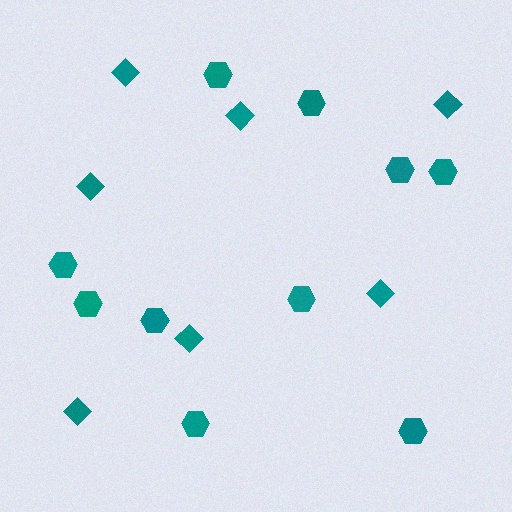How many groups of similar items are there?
There are 2 groups: one group of hexagons (10) and one group of diamonds (7).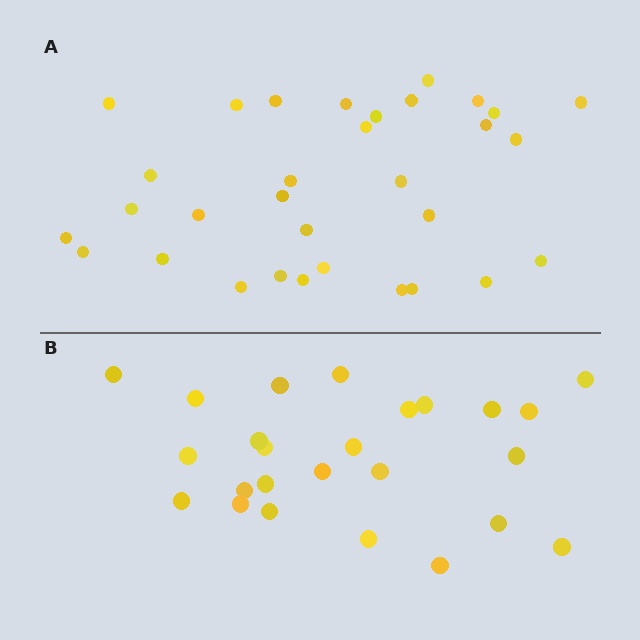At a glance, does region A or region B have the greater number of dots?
Region A (the top region) has more dots.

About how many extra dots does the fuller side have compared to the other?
Region A has roughly 8 or so more dots than region B.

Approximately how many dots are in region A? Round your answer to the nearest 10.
About 30 dots. (The exact count is 32, which rounds to 30.)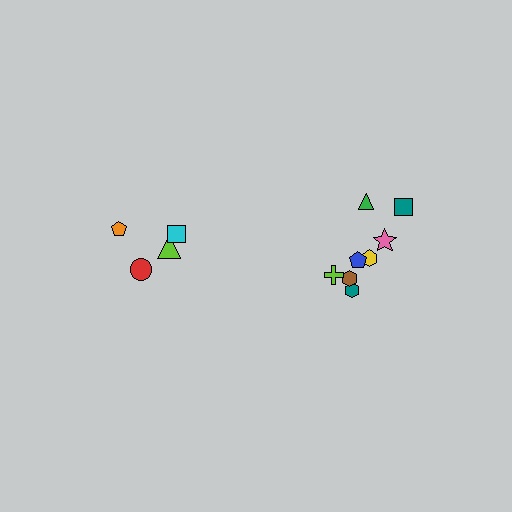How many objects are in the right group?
There are 8 objects.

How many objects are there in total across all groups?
There are 12 objects.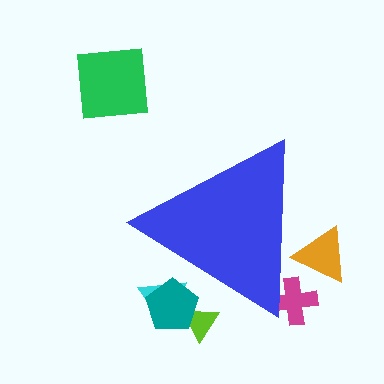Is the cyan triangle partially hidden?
Yes, the cyan triangle is partially hidden behind the blue triangle.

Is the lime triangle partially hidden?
Yes, the lime triangle is partially hidden behind the blue triangle.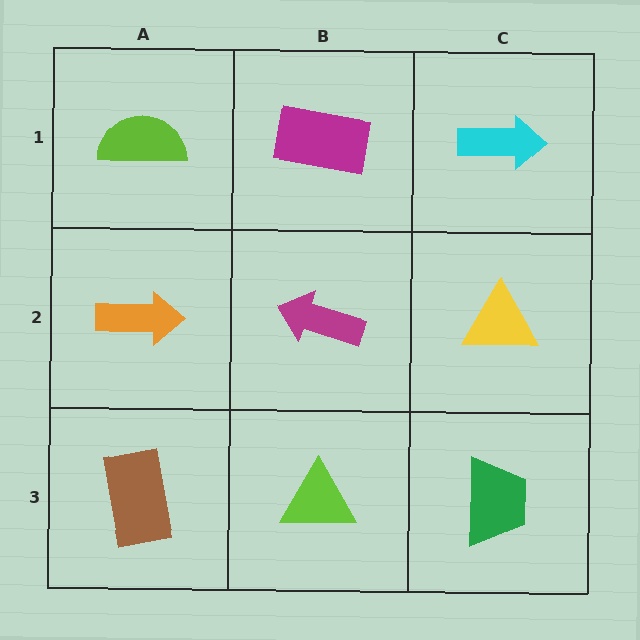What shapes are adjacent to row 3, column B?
A magenta arrow (row 2, column B), a brown rectangle (row 3, column A), a green trapezoid (row 3, column C).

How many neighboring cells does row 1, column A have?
2.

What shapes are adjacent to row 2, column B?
A magenta rectangle (row 1, column B), a lime triangle (row 3, column B), an orange arrow (row 2, column A), a yellow triangle (row 2, column C).